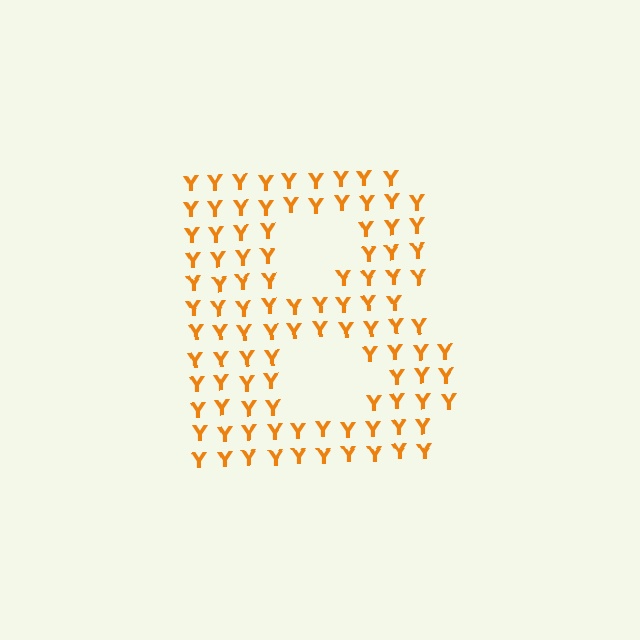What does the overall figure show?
The overall figure shows the letter B.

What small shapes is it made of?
It is made of small letter Y's.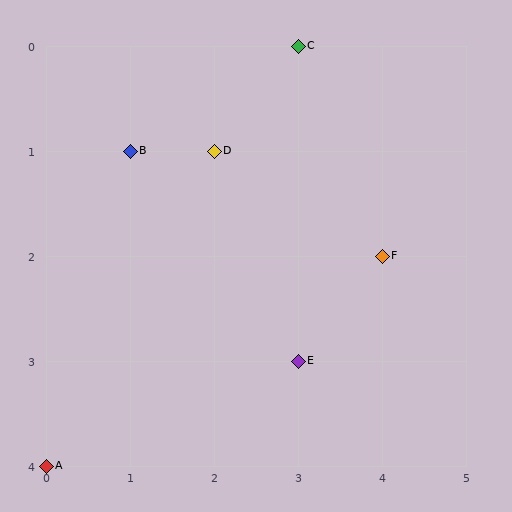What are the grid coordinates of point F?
Point F is at grid coordinates (4, 2).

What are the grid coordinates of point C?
Point C is at grid coordinates (3, 0).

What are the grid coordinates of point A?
Point A is at grid coordinates (0, 4).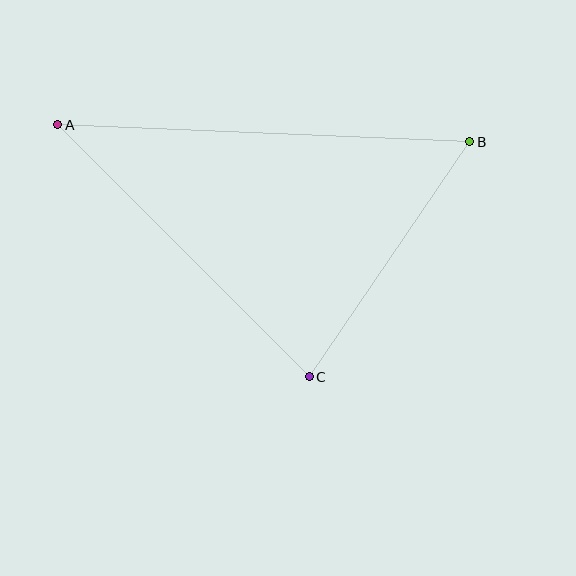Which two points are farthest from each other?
Points A and B are farthest from each other.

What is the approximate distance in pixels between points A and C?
The distance between A and C is approximately 356 pixels.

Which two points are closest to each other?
Points B and C are closest to each other.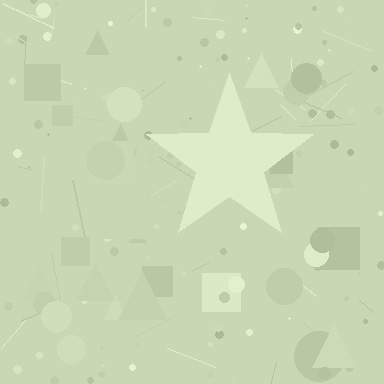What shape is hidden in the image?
A star is hidden in the image.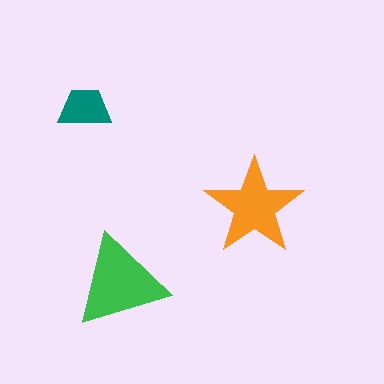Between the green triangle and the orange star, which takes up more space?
The green triangle.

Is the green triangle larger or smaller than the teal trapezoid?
Larger.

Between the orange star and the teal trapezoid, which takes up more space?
The orange star.